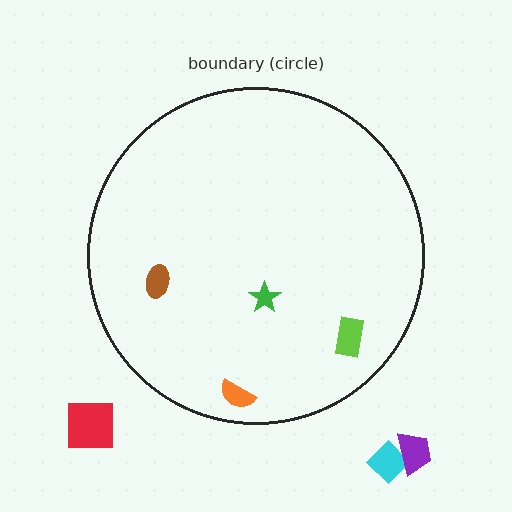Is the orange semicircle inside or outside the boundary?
Inside.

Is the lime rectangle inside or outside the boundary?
Inside.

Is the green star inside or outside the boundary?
Inside.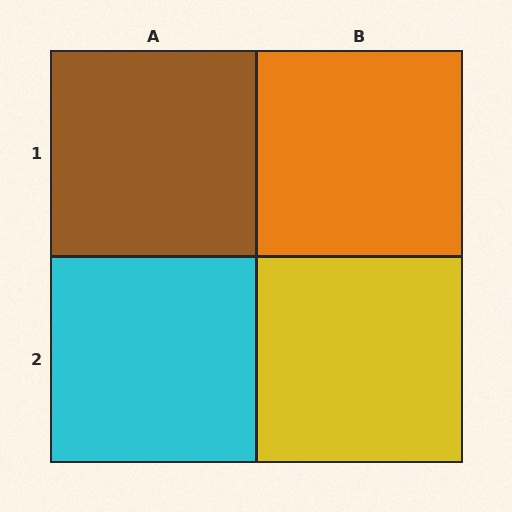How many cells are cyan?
1 cell is cyan.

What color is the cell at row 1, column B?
Orange.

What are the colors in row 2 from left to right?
Cyan, yellow.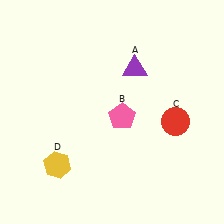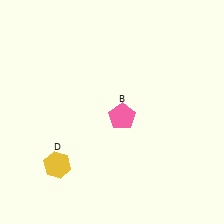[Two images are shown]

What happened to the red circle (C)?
The red circle (C) was removed in Image 2. It was in the bottom-right area of Image 1.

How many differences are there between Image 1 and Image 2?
There are 2 differences between the two images.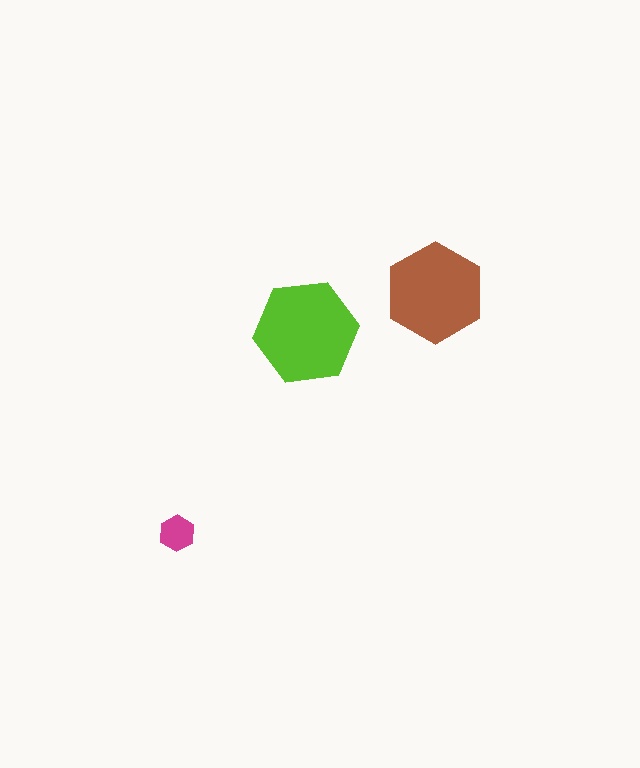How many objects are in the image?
There are 3 objects in the image.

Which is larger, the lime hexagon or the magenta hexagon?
The lime one.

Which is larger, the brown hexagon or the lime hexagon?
The lime one.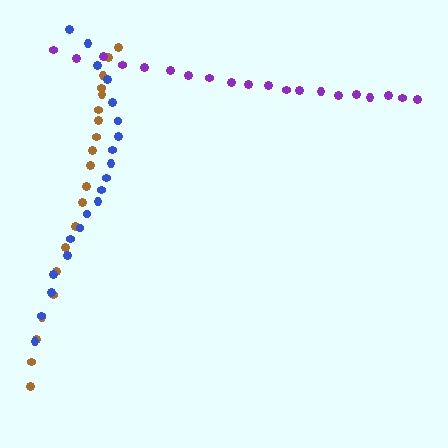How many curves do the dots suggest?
There are 3 distinct paths.